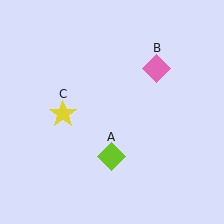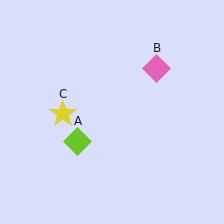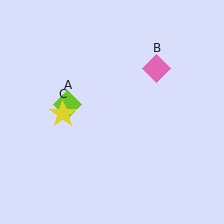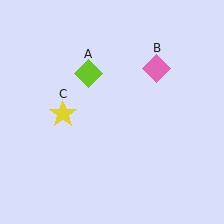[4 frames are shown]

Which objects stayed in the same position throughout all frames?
Pink diamond (object B) and yellow star (object C) remained stationary.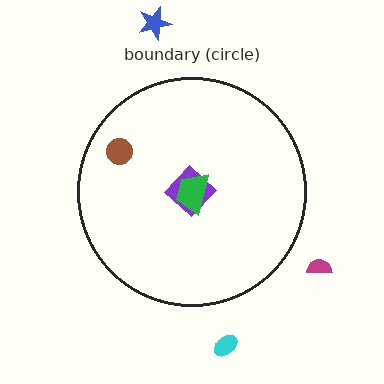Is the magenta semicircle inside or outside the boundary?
Outside.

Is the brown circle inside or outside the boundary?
Inside.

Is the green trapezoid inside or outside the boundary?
Inside.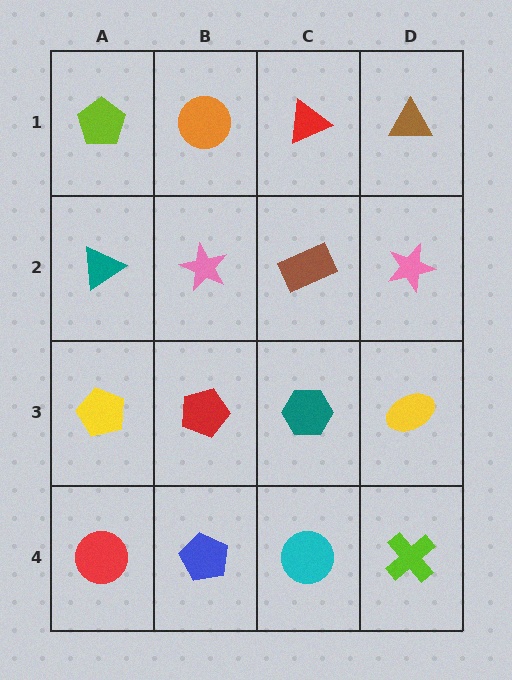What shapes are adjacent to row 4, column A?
A yellow pentagon (row 3, column A), a blue pentagon (row 4, column B).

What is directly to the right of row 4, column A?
A blue pentagon.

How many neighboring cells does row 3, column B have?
4.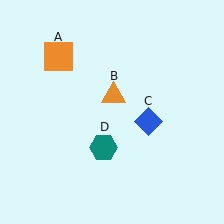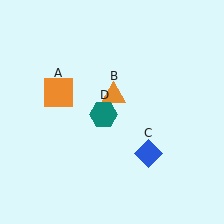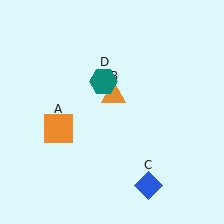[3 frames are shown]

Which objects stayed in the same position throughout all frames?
Orange triangle (object B) remained stationary.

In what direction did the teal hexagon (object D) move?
The teal hexagon (object D) moved up.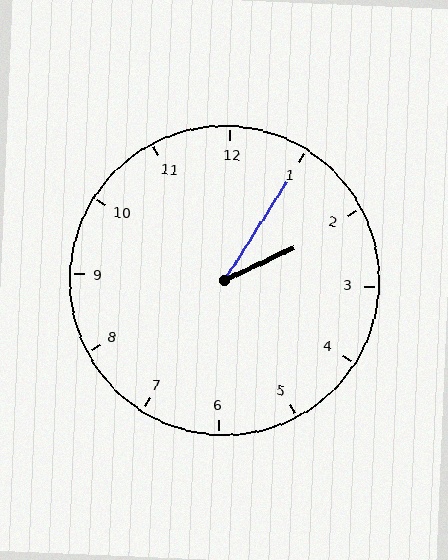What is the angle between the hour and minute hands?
Approximately 32 degrees.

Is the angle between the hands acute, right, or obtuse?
It is acute.